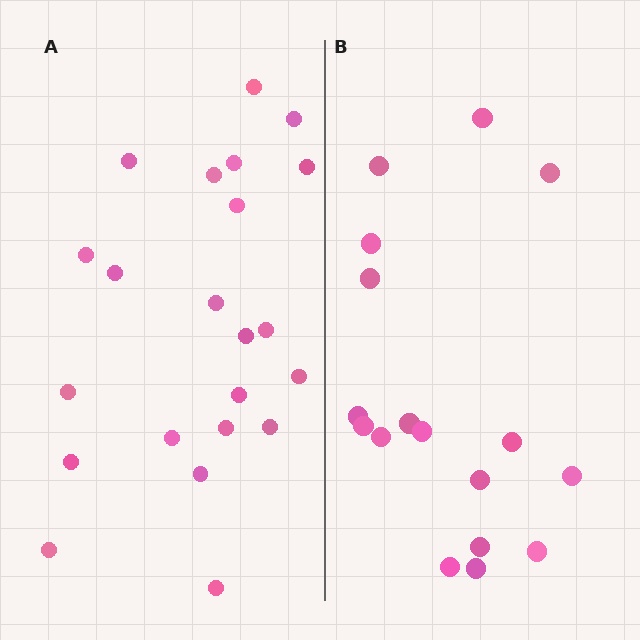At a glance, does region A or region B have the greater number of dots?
Region A (the left region) has more dots.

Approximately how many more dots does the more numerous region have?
Region A has about 5 more dots than region B.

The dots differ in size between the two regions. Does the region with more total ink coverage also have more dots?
No. Region B has more total ink coverage because its dots are larger, but region A actually contains more individual dots. Total area can be misleading — the number of items is what matters here.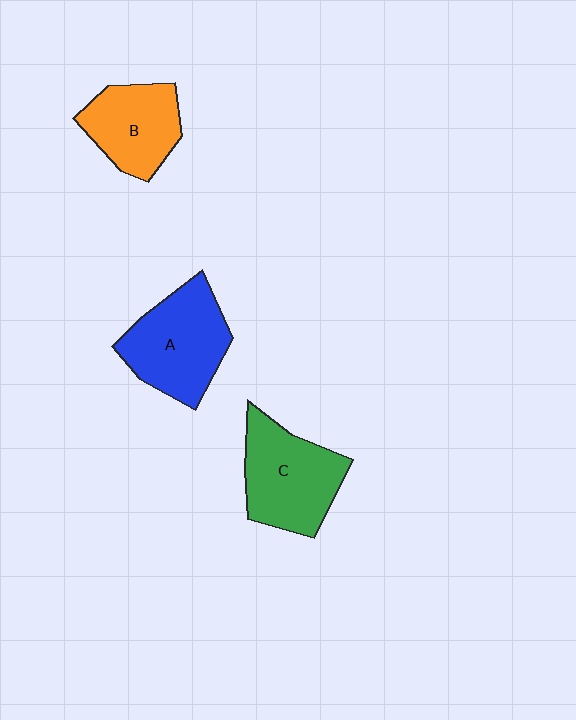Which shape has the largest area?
Shape A (blue).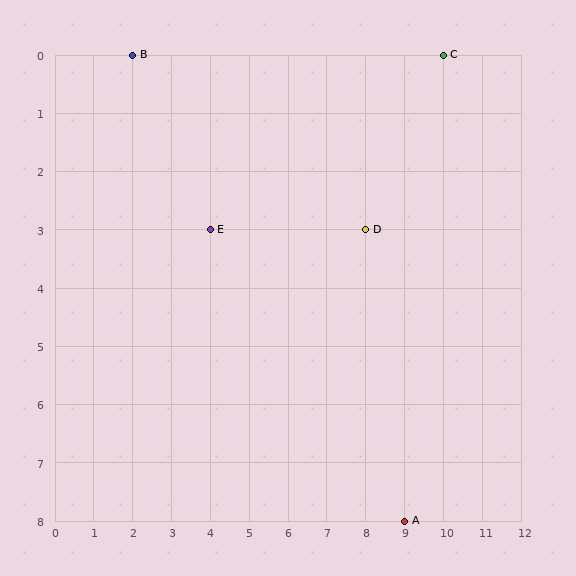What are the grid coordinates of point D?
Point D is at grid coordinates (8, 3).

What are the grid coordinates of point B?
Point B is at grid coordinates (2, 0).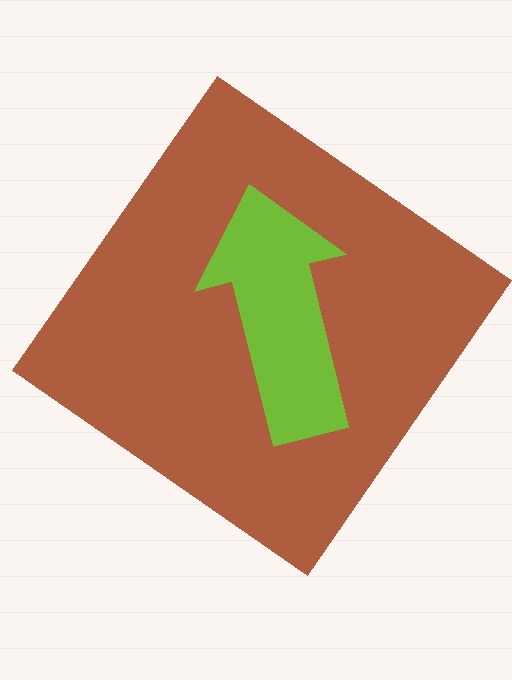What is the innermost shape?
The lime arrow.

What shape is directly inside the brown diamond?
The lime arrow.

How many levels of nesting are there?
2.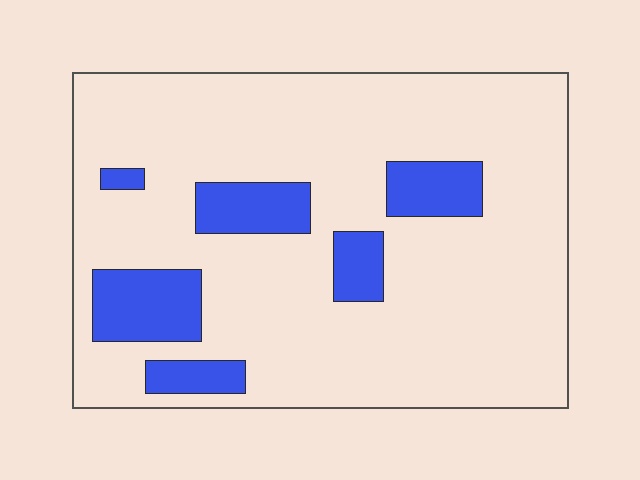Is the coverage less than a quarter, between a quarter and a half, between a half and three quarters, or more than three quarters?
Less than a quarter.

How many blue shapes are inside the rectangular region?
6.